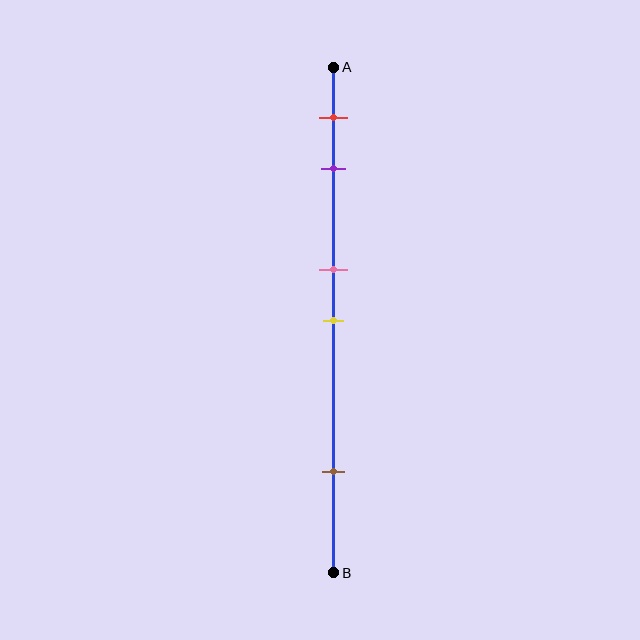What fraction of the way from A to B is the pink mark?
The pink mark is approximately 40% (0.4) of the way from A to B.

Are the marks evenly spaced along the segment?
No, the marks are not evenly spaced.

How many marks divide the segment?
There are 5 marks dividing the segment.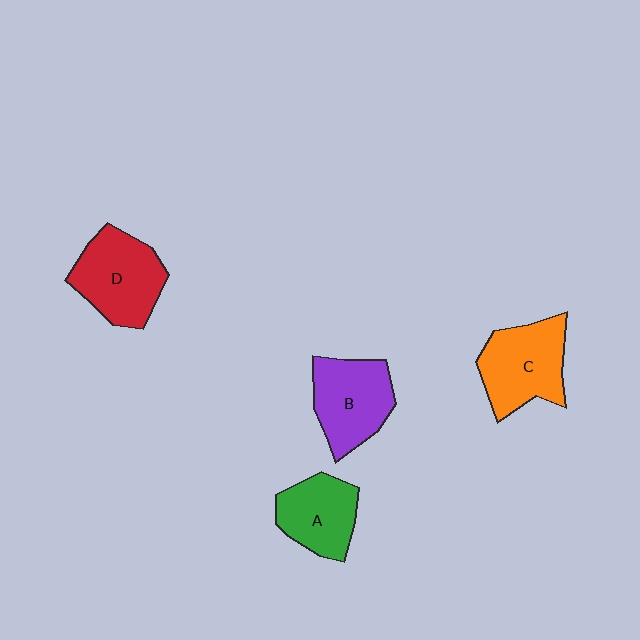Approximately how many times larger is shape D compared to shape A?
Approximately 1.3 times.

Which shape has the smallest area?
Shape A (green).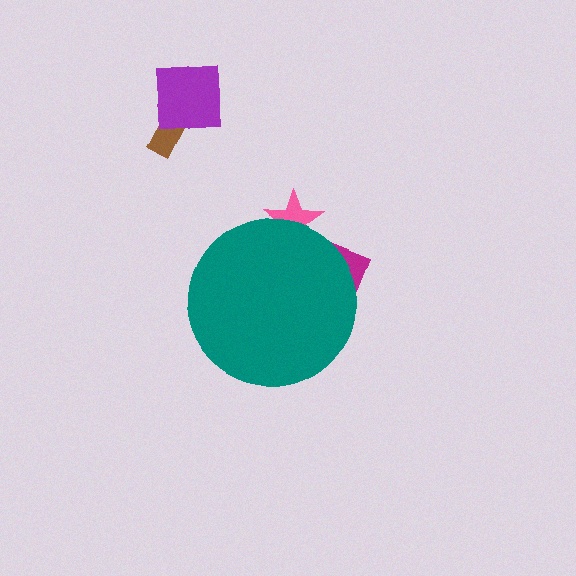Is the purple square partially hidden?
No, the purple square is fully visible.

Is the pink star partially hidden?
Yes, the pink star is partially hidden behind the teal circle.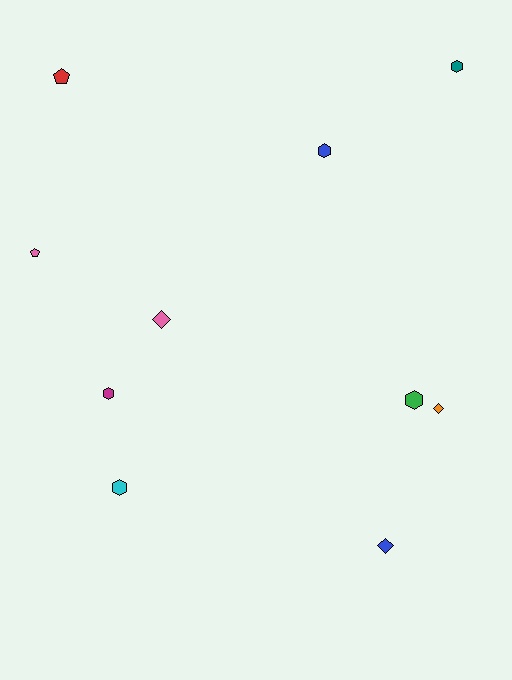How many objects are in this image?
There are 10 objects.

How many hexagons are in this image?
There are 5 hexagons.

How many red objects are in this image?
There is 1 red object.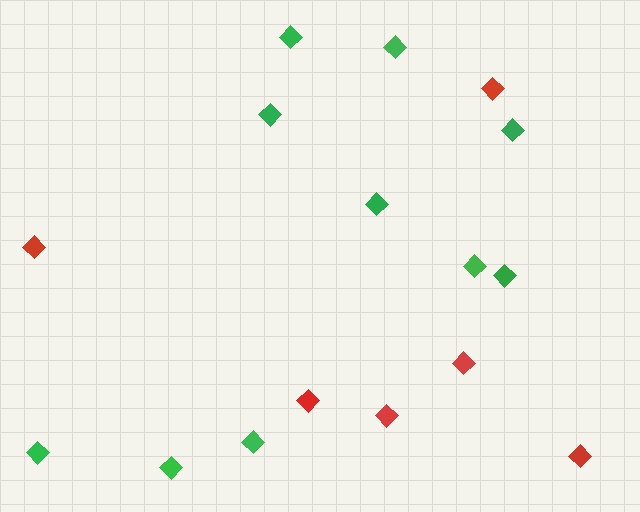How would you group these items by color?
There are 2 groups: one group of red diamonds (6) and one group of green diamonds (10).